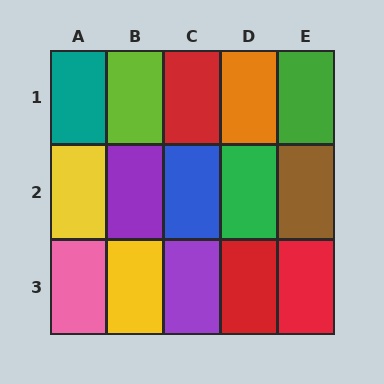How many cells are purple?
2 cells are purple.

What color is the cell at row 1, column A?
Teal.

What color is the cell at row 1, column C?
Red.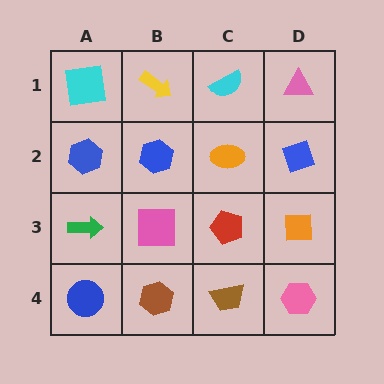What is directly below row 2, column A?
A green arrow.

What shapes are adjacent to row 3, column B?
A blue hexagon (row 2, column B), a brown hexagon (row 4, column B), a green arrow (row 3, column A), a red pentagon (row 3, column C).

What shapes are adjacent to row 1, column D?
A blue diamond (row 2, column D), a cyan semicircle (row 1, column C).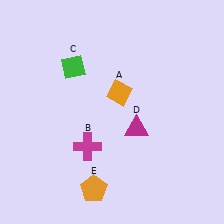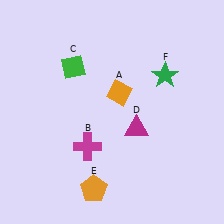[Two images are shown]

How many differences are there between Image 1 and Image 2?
There is 1 difference between the two images.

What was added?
A green star (F) was added in Image 2.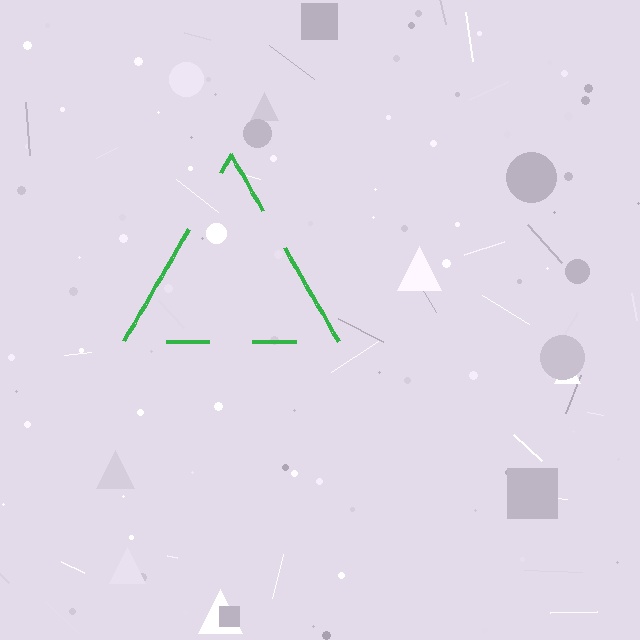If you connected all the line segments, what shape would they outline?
They would outline a triangle.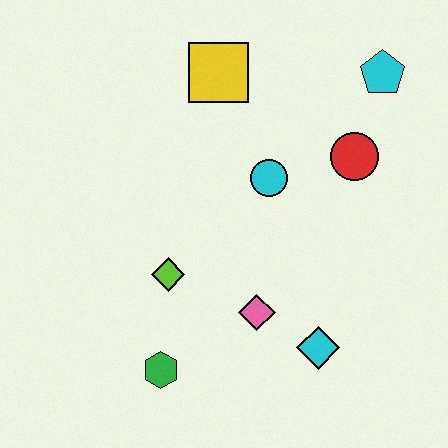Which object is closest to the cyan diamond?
The pink diamond is closest to the cyan diamond.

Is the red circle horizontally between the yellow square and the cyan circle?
No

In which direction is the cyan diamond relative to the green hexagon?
The cyan diamond is to the right of the green hexagon.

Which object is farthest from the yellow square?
The green hexagon is farthest from the yellow square.